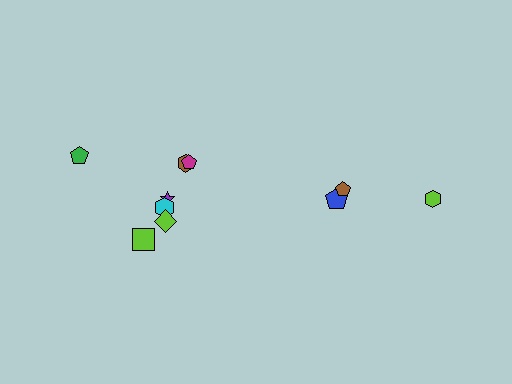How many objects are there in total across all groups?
There are 10 objects.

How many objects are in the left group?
There are 7 objects.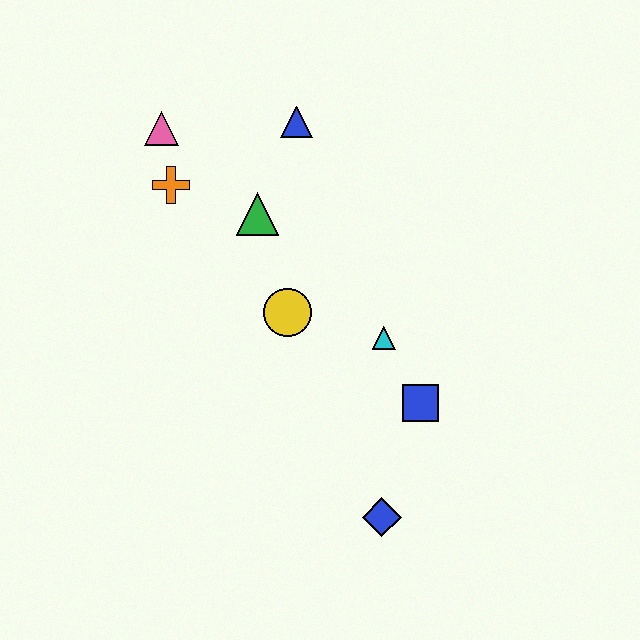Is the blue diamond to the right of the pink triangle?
Yes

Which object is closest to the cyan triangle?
The blue square is closest to the cyan triangle.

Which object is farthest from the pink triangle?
The blue diamond is farthest from the pink triangle.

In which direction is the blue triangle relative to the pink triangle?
The blue triangle is to the right of the pink triangle.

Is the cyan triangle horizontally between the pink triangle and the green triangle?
No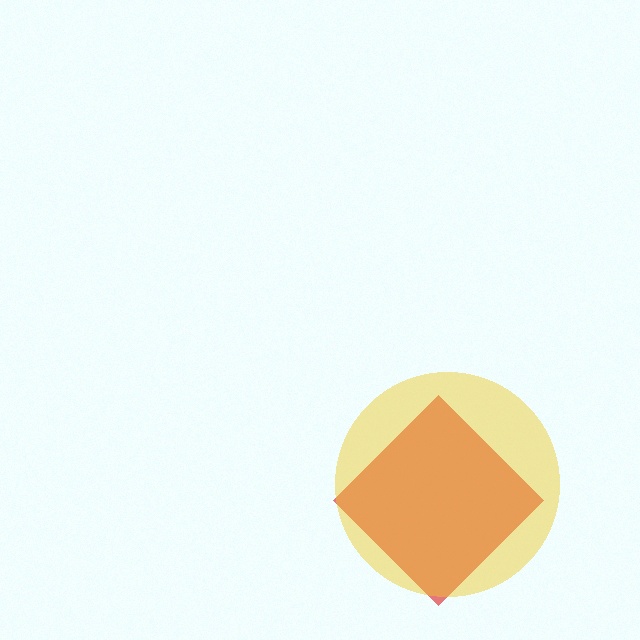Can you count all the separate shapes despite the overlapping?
Yes, there are 2 separate shapes.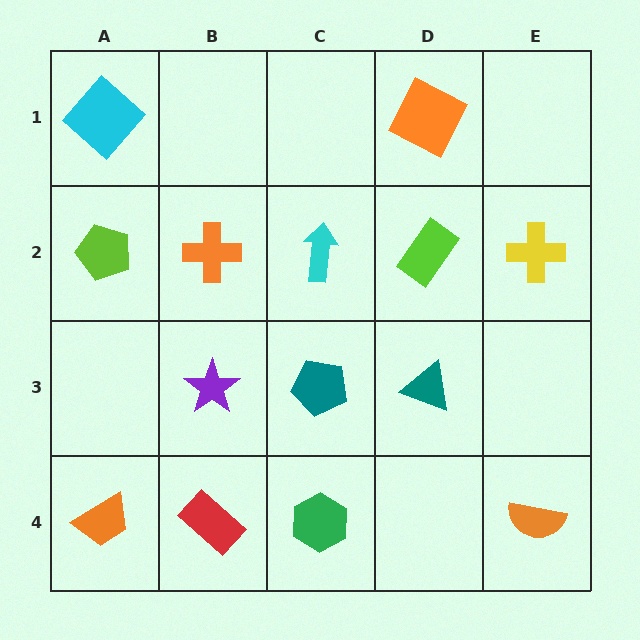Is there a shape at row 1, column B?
No, that cell is empty.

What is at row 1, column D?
An orange square.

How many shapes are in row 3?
3 shapes.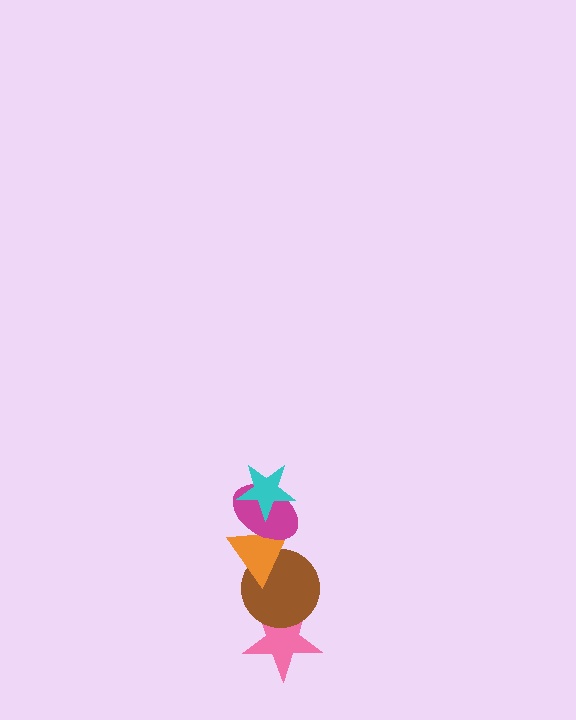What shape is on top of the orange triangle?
The magenta ellipse is on top of the orange triangle.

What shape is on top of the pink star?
The brown circle is on top of the pink star.